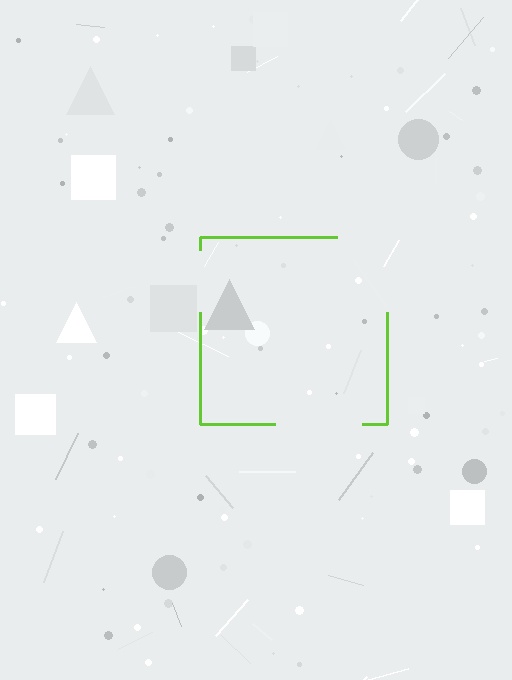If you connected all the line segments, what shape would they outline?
They would outline a square.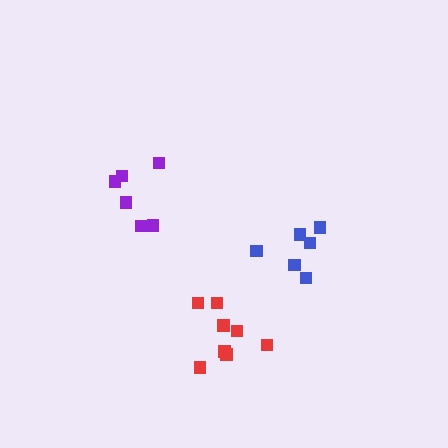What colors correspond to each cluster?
The clusters are colored: blue, purple, red.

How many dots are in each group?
Group 1: 6 dots, Group 2: 6 dots, Group 3: 8 dots (20 total).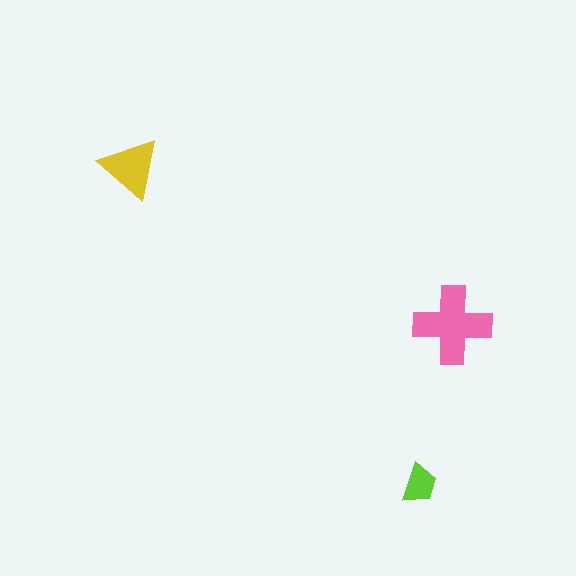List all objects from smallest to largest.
The lime trapezoid, the yellow triangle, the pink cross.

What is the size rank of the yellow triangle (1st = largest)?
2nd.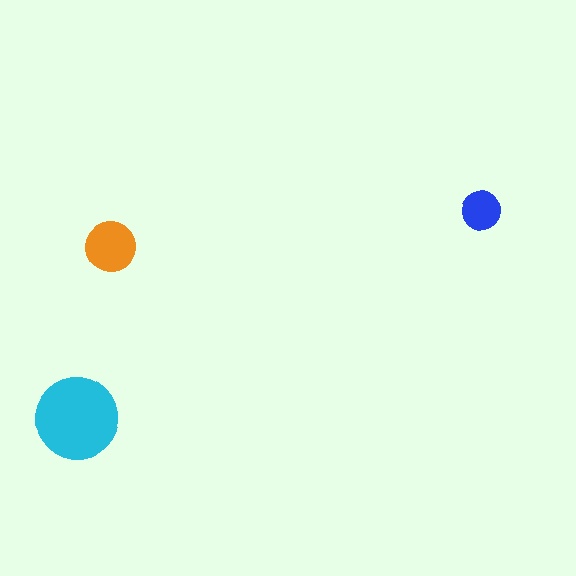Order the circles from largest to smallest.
the cyan one, the orange one, the blue one.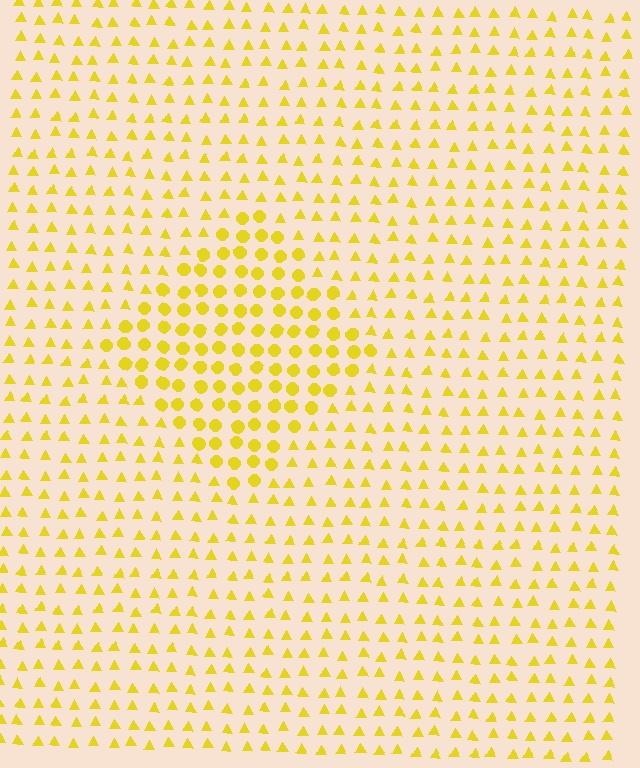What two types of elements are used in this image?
The image uses circles inside the diamond region and triangles outside it.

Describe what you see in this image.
The image is filled with small yellow elements arranged in a uniform grid. A diamond-shaped region contains circles, while the surrounding area contains triangles. The boundary is defined purely by the change in element shape.